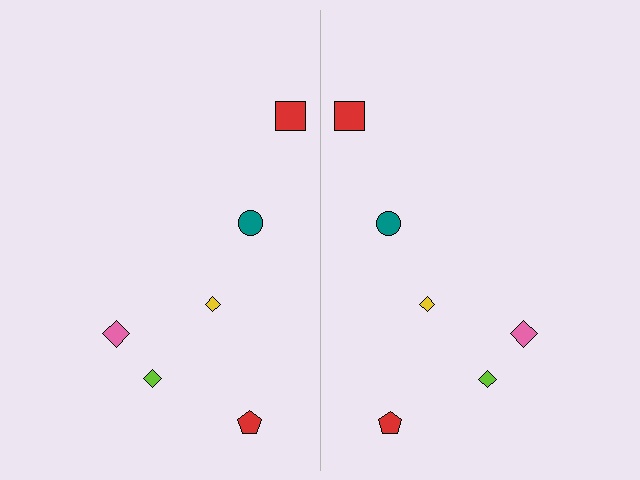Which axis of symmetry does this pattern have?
The pattern has a vertical axis of symmetry running through the center of the image.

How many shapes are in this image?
There are 12 shapes in this image.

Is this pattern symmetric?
Yes, this pattern has bilateral (reflection) symmetry.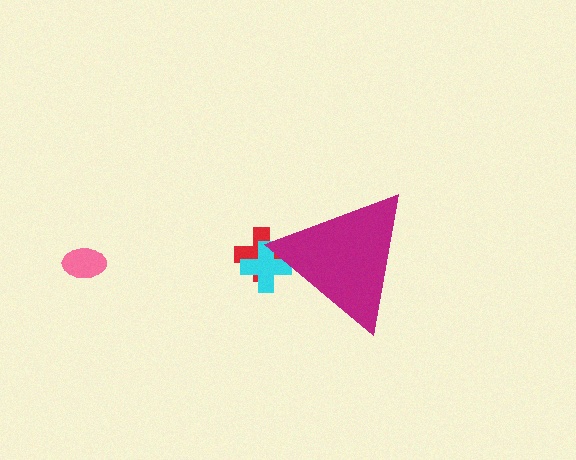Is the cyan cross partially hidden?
Yes, the cyan cross is partially hidden behind the magenta triangle.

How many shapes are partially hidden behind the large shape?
2 shapes are partially hidden.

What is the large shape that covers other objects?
A magenta triangle.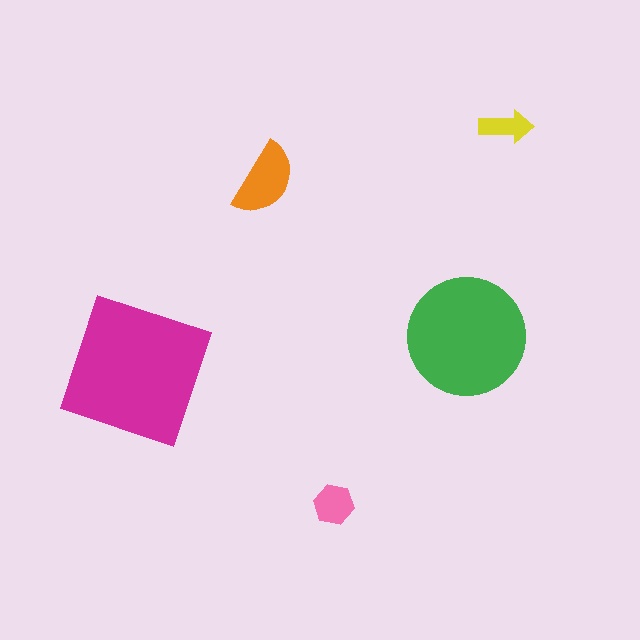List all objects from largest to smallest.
The magenta square, the green circle, the orange semicircle, the pink hexagon, the yellow arrow.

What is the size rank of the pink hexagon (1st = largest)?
4th.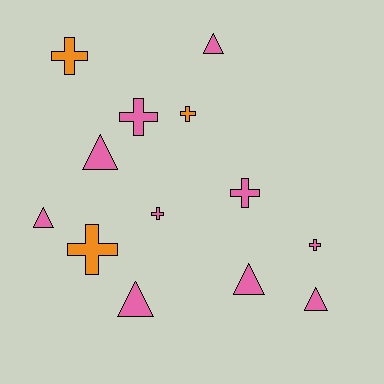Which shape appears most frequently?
Cross, with 7 objects.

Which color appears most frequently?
Pink, with 10 objects.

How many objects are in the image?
There are 13 objects.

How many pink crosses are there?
There are 4 pink crosses.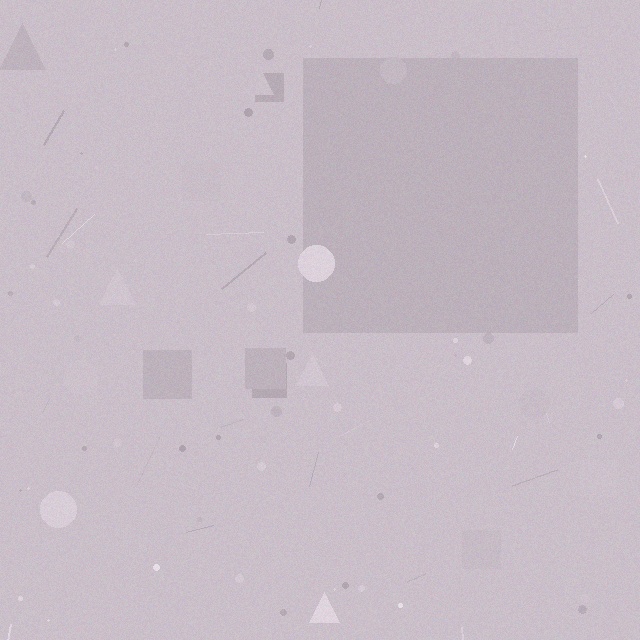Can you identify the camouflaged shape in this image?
The camouflaged shape is a square.